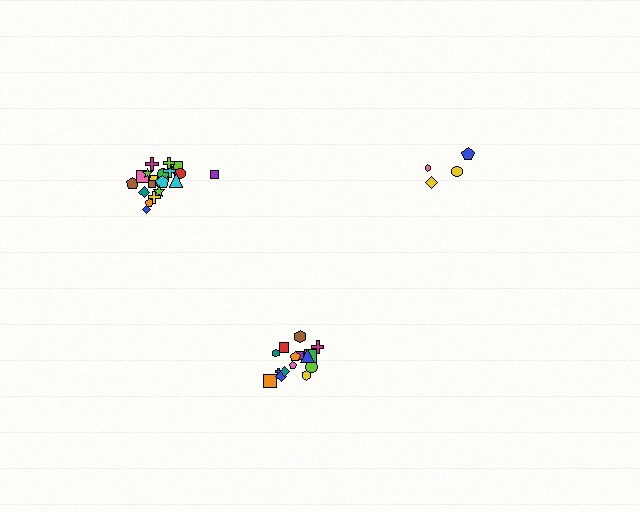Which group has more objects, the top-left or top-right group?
The top-left group.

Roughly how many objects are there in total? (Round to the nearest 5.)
Roughly 40 objects in total.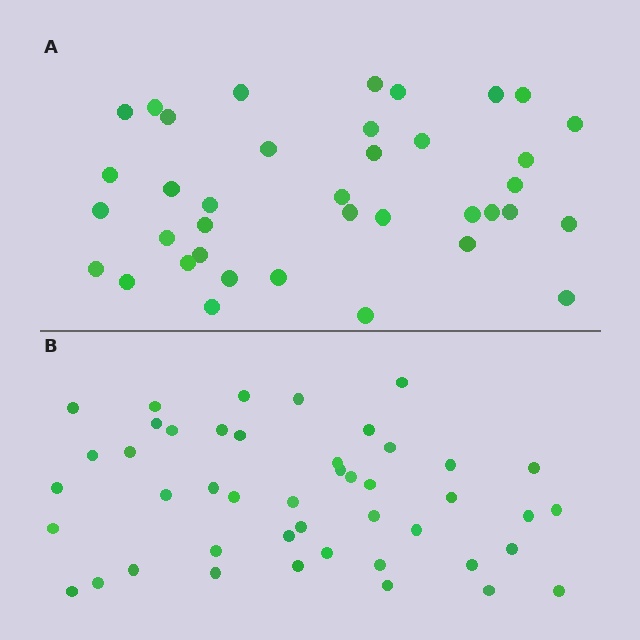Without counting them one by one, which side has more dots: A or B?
Region B (the bottom region) has more dots.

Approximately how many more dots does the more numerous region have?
Region B has roughly 8 or so more dots than region A.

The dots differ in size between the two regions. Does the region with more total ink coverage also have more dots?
No. Region A has more total ink coverage because its dots are larger, but region B actually contains more individual dots. Total area can be misleading — the number of items is what matters here.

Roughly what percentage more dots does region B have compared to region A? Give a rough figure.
About 20% more.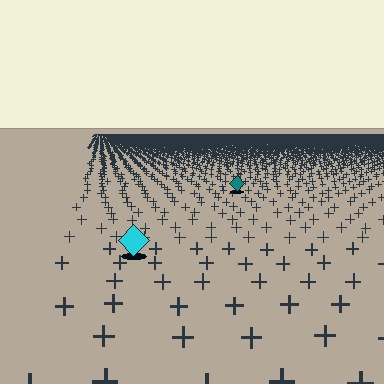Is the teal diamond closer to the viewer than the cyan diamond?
No. The cyan diamond is closer — you can tell from the texture gradient: the ground texture is coarser near it.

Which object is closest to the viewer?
The cyan diamond is closest. The texture marks near it are larger and more spread out.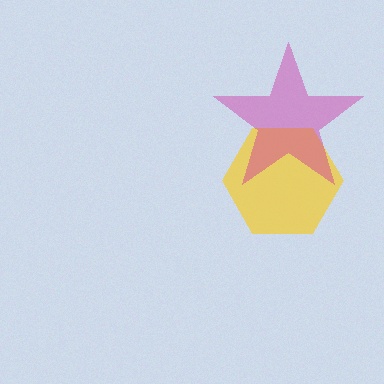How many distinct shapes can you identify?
There are 2 distinct shapes: a yellow hexagon, a magenta star.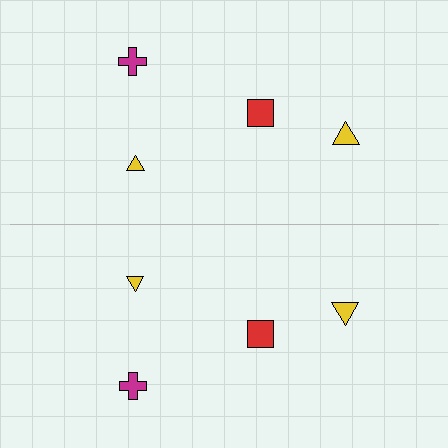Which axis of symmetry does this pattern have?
The pattern has a horizontal axis of symmetry running through the center of the image.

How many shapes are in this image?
There are 8 shapes in this image.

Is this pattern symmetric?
Yes, this pattern has bilateral (reflection) symmetry.